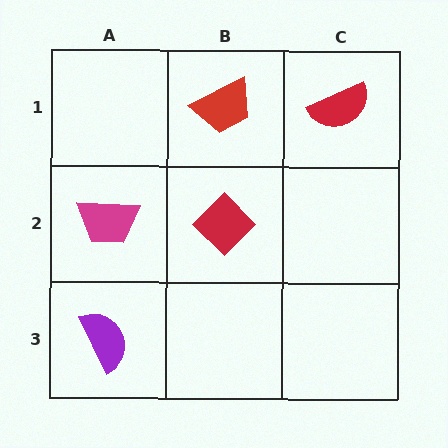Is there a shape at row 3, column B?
No, that cell is empty.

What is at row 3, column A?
A purple semicircle.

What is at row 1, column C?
A red semicircle.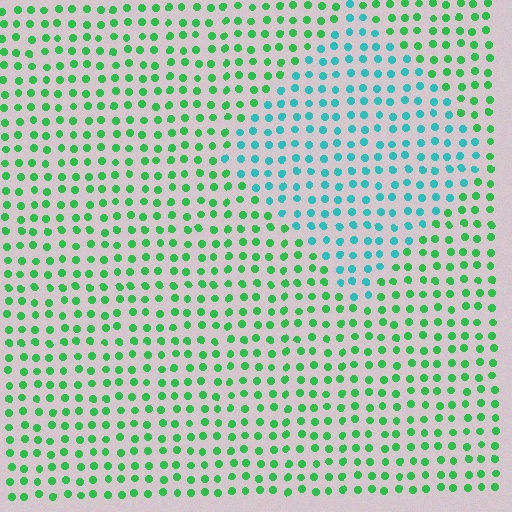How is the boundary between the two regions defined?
The boundary is defined purely by a slight shift in hue (about 47 degrees). Spacing, size, and orientation are identical on both sides.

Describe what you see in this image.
The image is filled with small green elements in a uniform arrangement. A diamond-shaped region is visible where the elements are tinted to a slightly different hue, forming a subtle color boundary.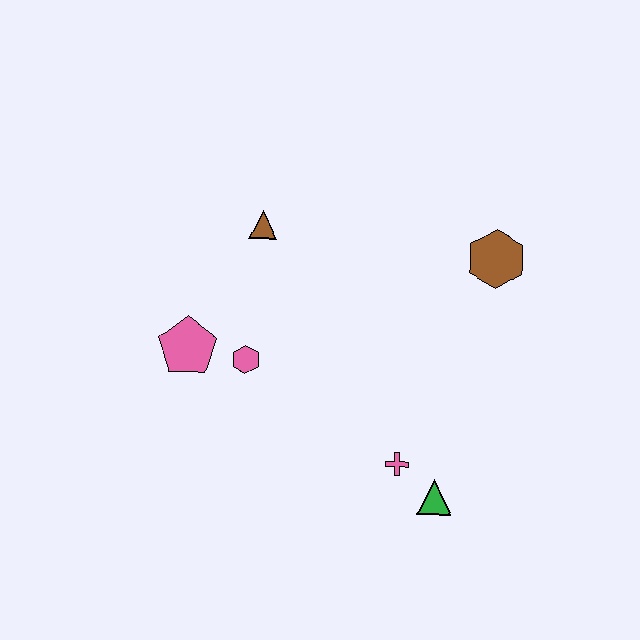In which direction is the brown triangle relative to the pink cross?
The brown triangle is above the pink cross.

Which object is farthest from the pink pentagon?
The brown hexagon is farthest from the pink pentagon.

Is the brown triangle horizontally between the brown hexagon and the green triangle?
No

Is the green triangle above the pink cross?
No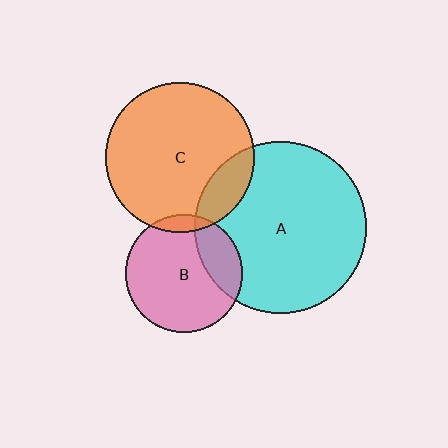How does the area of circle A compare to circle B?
Approximately 2.1 times.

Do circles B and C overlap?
Yes.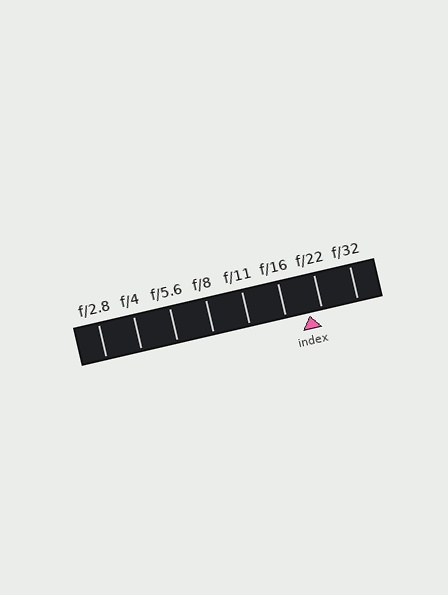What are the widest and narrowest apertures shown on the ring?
The widest aperture shown is f/2.8 and the narrowest is f/32.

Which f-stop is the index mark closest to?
The index mark is closest to f/22.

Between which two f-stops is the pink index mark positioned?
The index mark is between f/16 and f/22.